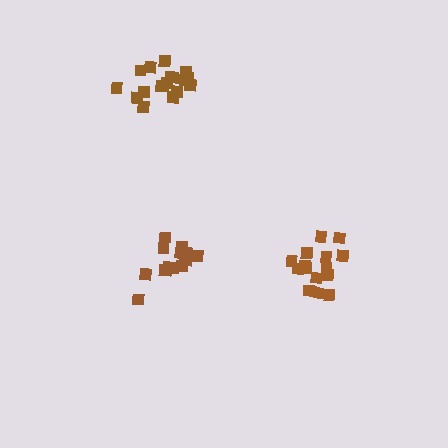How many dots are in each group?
Group 1: 16 dots, Group 2: 18 dots, Group 3: 16 dots (50 total).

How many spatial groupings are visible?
There are 3 spatial groupings.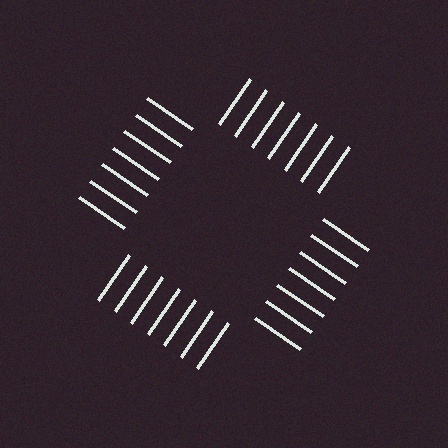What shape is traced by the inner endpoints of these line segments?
An illusory square — the line segments terminate on its edges but no continuous stroke is drawn.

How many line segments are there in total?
28 — 7 along each of the 4 edges.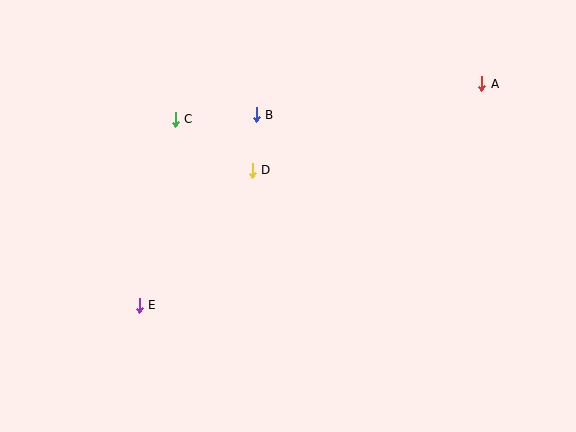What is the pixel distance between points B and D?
The distance between B and D is 56 pixels.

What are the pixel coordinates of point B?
Point B is at (256, 115).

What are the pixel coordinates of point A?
Point A is at (482, 84).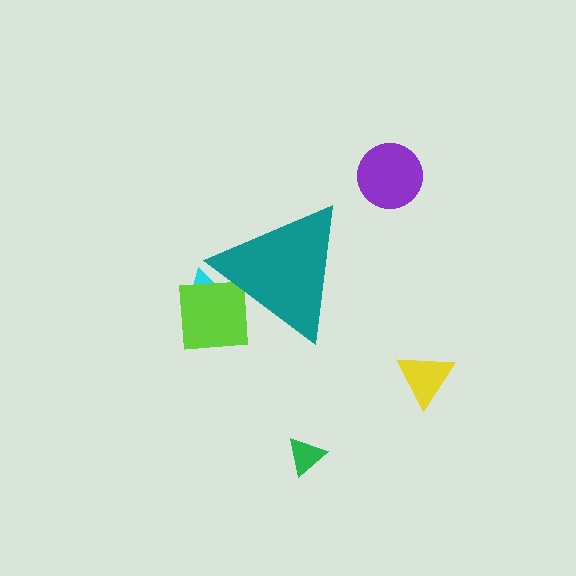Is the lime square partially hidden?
Yes, the lime square is partially hidden behind the teal triangle.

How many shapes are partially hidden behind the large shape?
2 shapes are partially hidden.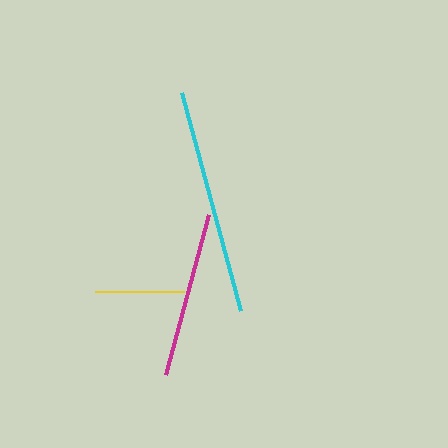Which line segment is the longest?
The cyan line is the longest at approximately 226 pixels.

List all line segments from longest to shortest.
From longest to shortest: cyan, magenta, yellow.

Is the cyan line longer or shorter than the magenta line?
The cyan line is longer than the magenta line.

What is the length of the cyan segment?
The cyan segment is approximately 226 pixels long.